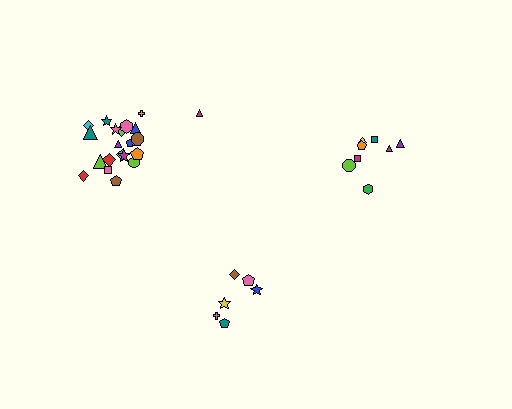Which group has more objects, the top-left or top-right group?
The top-left group.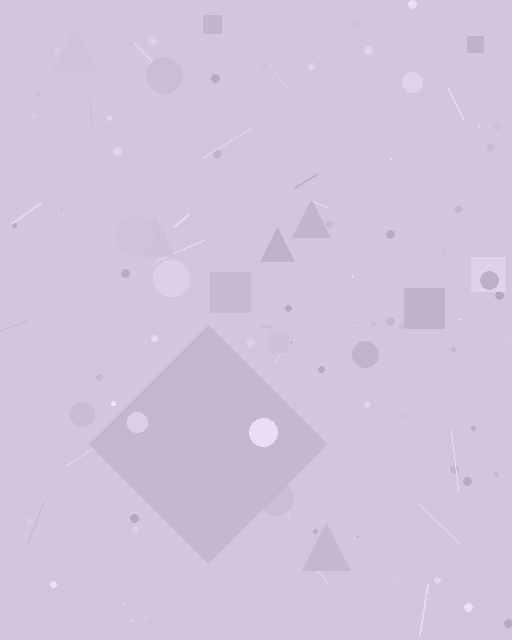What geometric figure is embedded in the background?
A diamond is embedded in the background.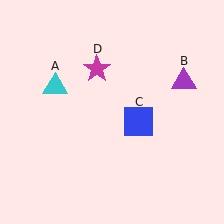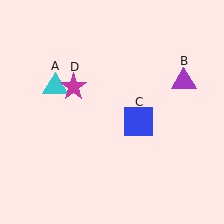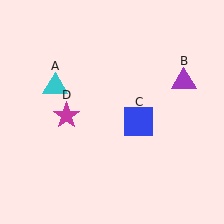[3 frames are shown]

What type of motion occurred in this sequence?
The magenta star (object D) rotated counterclockwise around the center of the scene.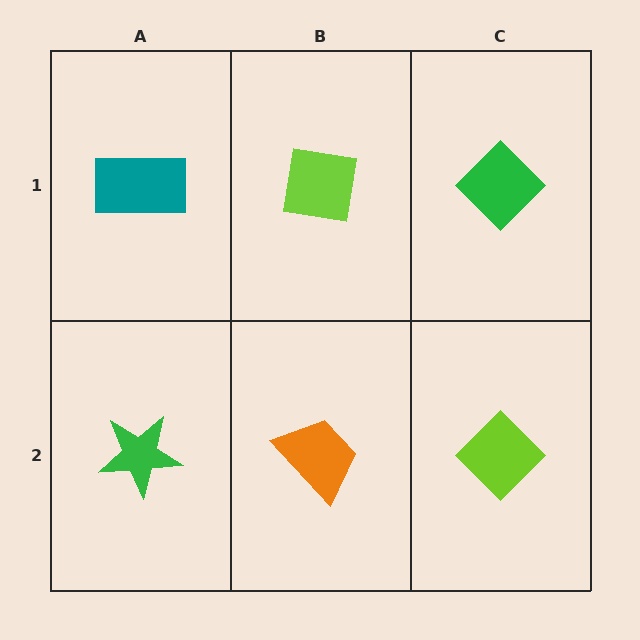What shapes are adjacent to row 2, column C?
A green diamond (row 1, column C), an orange trapezoid (row 2, column B).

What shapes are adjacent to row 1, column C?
A lime diamond (row 2, column C), a lime square (row 1, column B).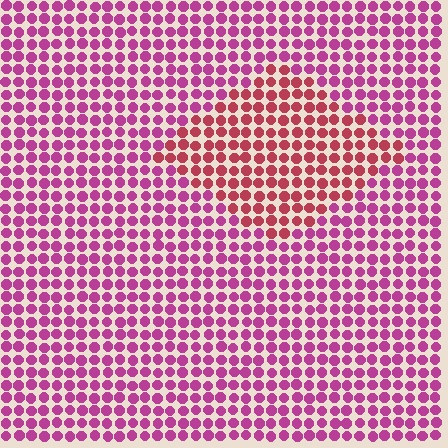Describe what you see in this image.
The image is filled with small magenta elements in a uniform arrangement. A diamond-shaped region is visible where the elements are tinted to a slightly different hue, forming a subtle color boundary.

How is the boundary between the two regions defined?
The boundary is defined purely by a slight shift in hue (about 32 degrees). Spacing, size, and orientation are identical on both sides.